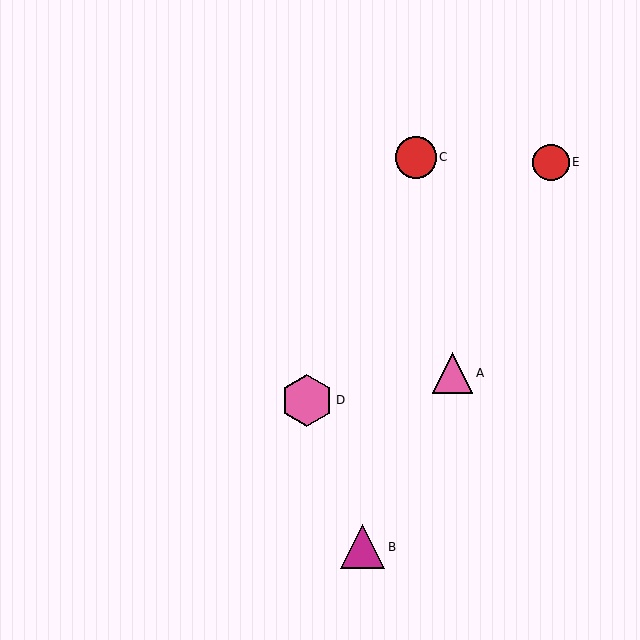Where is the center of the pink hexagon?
The center of the pink hexagon is at (307, 400).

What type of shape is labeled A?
Shape A is a pink triangle.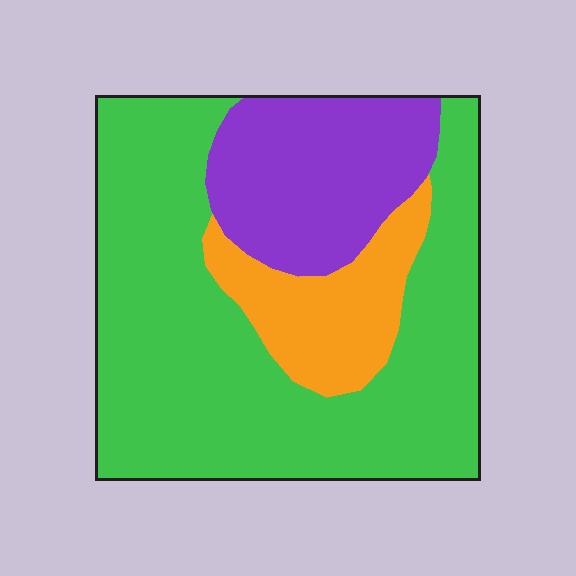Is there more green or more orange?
Green.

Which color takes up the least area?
Orange, at roughly 15%.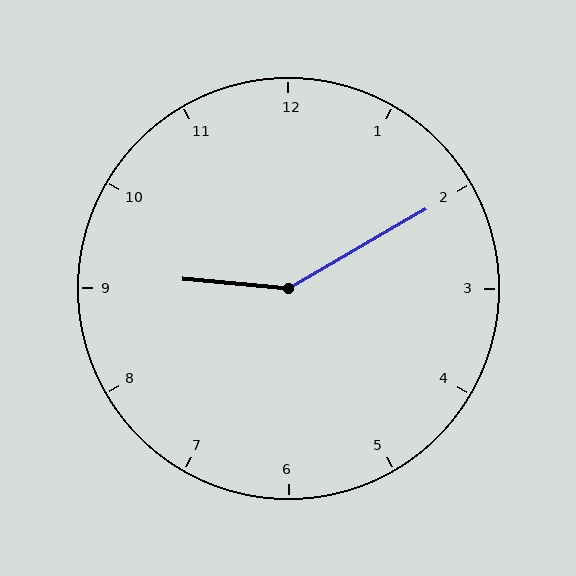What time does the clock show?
9:10.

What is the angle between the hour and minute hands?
Approximately 145 degrees.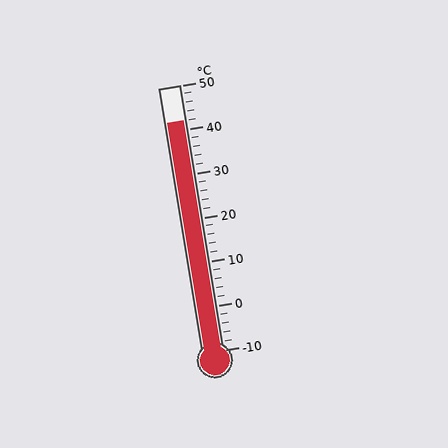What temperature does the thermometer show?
The thermometer shows approximately 42°C.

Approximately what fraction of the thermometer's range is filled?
The thermometer is filled to approximately 85% of its range.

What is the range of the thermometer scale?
The thermometer scale ranges from -10°C to 50°C.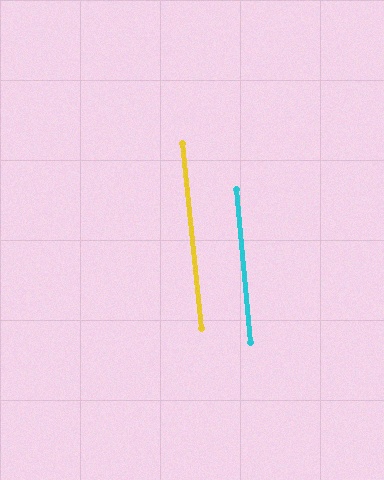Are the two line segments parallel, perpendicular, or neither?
Parallel — their directions differ by only 0.5°.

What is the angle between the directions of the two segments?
Approximately 1 degree.